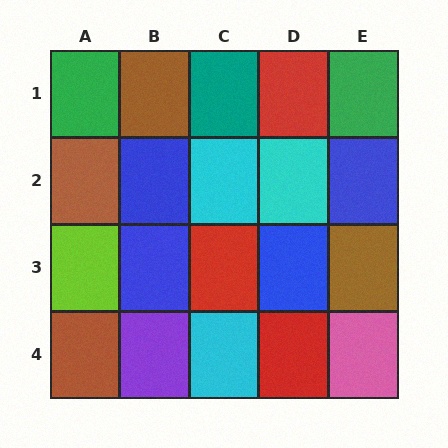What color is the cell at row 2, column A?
Brown.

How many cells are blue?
4 cells are blue.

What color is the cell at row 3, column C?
Red.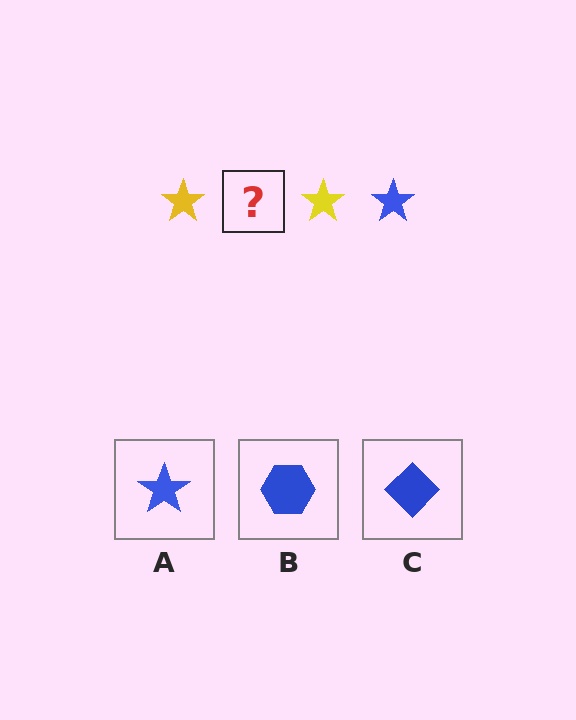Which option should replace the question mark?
Option A.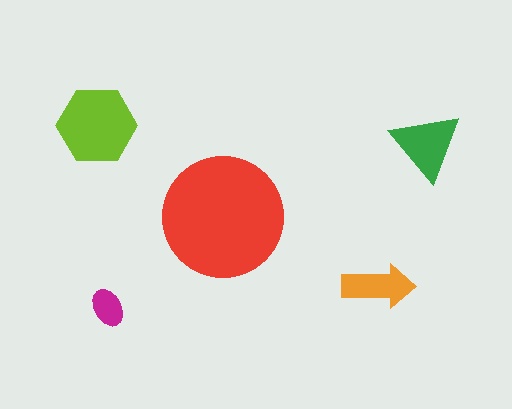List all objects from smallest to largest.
The magenta ellipse, the orange arrow, the green triangle, the lime hexagon, the red circle.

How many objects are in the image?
There are 5 objects in the image.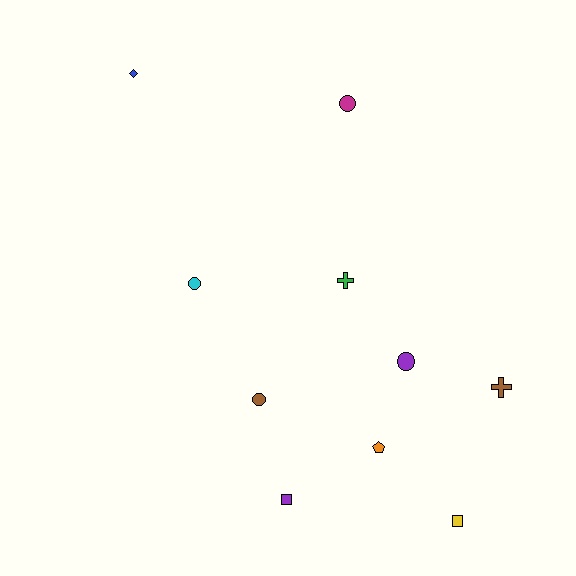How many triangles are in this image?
There are no triangles.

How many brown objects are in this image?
There are 2 brown objects.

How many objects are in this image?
There are 10 objects.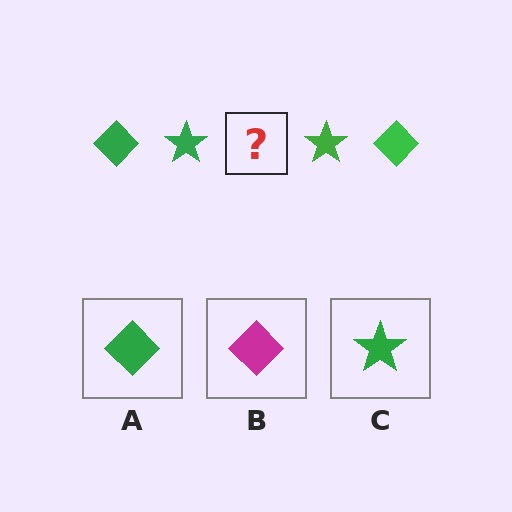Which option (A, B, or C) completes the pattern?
A.